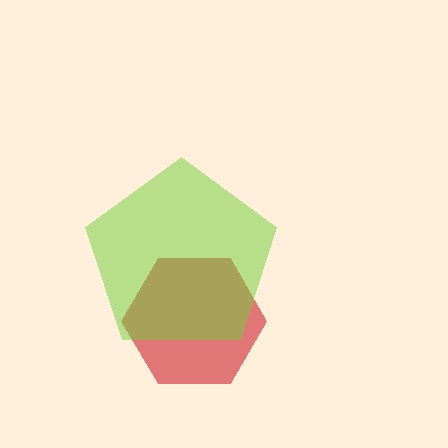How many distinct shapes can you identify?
There are 2 distinct shapes: a red hexagon, a lime pentagon.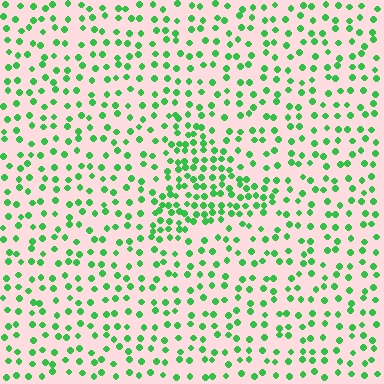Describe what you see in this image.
The image contains small green elements arranged at two different densities. A triangle-shaped region is visible where the elements are more densely packed than the surrounding area.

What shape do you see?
I see a triangle.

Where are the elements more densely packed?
The elements are more densely packed inside the triangle boundary.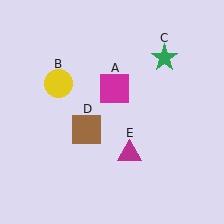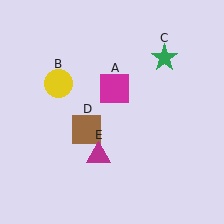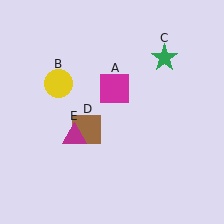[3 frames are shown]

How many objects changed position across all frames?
1 object changed position: magenta triangle (object E).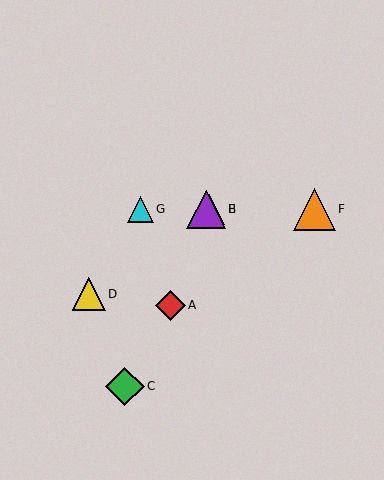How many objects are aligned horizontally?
4 objects (B, E, F, G) are aligned horizontally.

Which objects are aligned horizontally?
Objects B, E, F, G are aligned horizontally.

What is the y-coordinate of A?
Object A is at y≈305.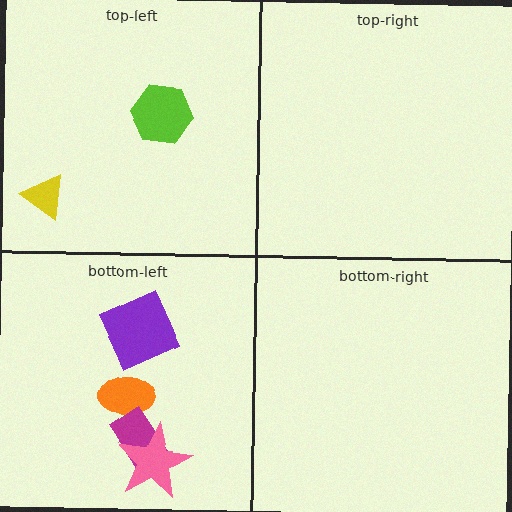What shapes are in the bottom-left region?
The orange ellipse, the magenta rectangle, the purple square, the pink star.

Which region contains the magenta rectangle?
The bottom-left region.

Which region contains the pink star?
The bottom-left region.